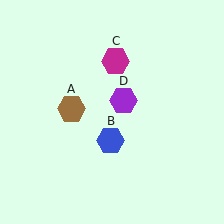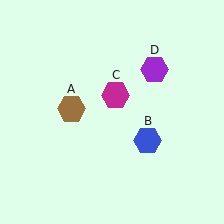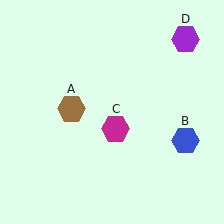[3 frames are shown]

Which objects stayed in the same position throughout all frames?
Brown hexagon (object A) remained stationary.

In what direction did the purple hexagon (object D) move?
The purple hexagon (object D) moved up and to the right.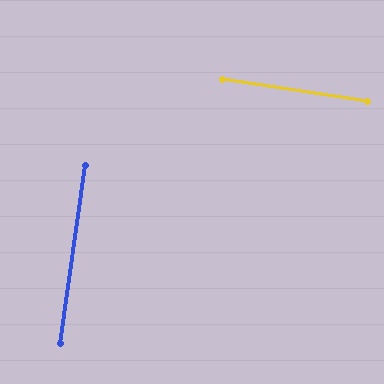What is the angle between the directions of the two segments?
Approximately 89 degrees.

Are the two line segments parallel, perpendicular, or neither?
Perpendicular — they meet at approximately 89°.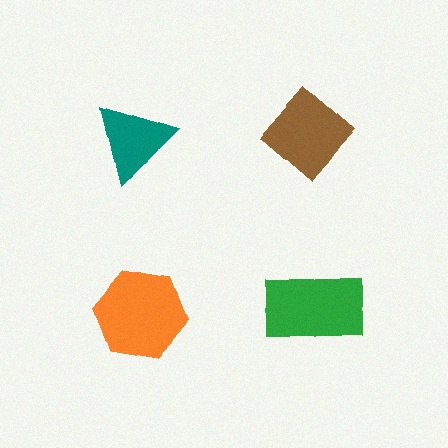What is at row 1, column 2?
A brown diamond.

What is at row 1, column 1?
A teal triangle.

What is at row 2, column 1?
An orange hexagon.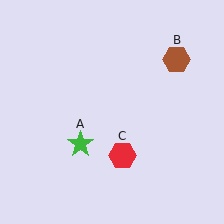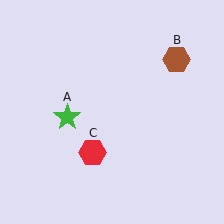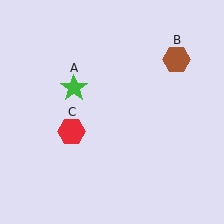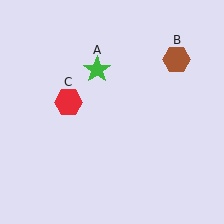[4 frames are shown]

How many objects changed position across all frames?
2 objects changed position: green star (object A), red hexagon (object C).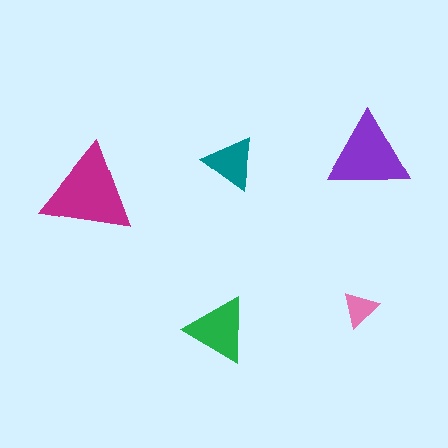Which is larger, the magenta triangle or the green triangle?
The magenta one.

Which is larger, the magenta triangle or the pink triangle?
The magenta one.